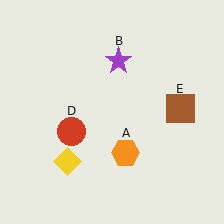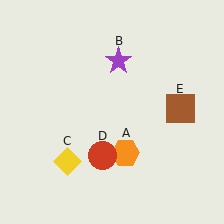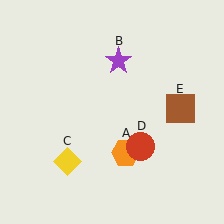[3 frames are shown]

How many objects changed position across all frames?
1 object changed position: red circle (object D).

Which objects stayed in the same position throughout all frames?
Orange hexagon (object A) and purple star (object B) and yellow diamond (object C) and brown square (object E) remained stationary.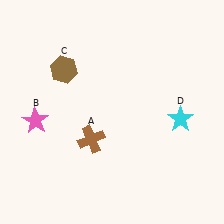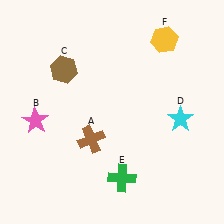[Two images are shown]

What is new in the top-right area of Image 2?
A yellow hexagon (F) was added in the top-right area of Image 2.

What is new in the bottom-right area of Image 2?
A green cross (E) was added in the bottom-right area of Image 2.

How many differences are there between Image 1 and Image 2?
There are 2 differences between the two images.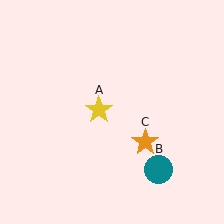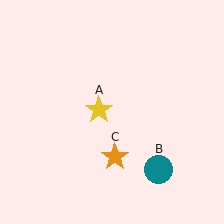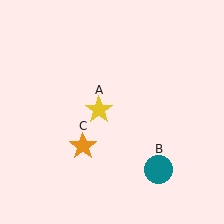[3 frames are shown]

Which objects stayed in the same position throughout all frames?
Yellow star (object A) and teal circle (object B) remained stationary.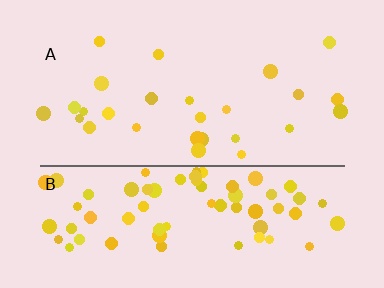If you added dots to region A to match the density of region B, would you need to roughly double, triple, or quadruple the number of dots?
Approximately triple.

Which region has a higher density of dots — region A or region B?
B (the bottom).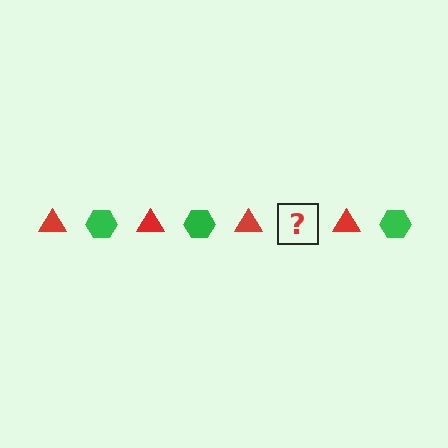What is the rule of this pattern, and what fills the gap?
The rule is that the pattern alternates between red triangle and green hexagon. The gap should be filled with a green hexagon.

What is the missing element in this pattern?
The missing element is a green hexagon.